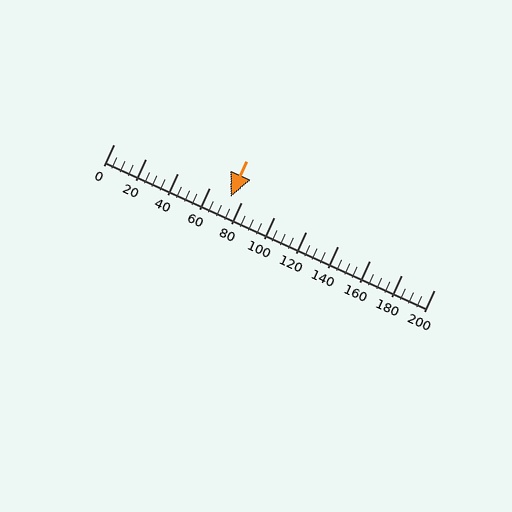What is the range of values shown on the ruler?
The ruler shows values from 0 to 200.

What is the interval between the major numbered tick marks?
The major tick marks are spaced 20 units apart.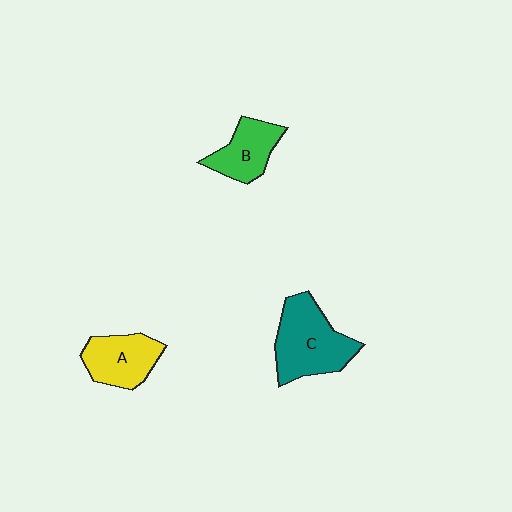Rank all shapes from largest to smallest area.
From largest to smallest: C (teal), A (yellow), B (green).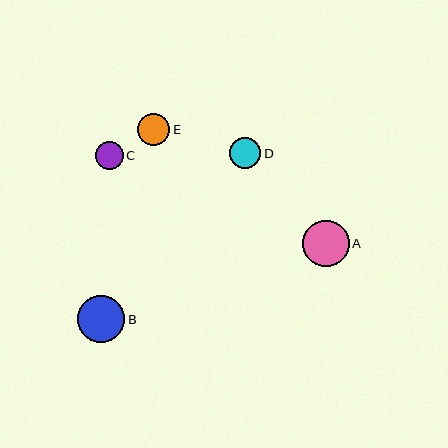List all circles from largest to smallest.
From largest to smallest: B, A, E, D, C.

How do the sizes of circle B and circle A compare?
Circle B and circle A are approximately the same size.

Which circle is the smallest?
Circle C is the smallest with a size of approximately 28 pixels.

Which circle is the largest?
Circle B is the largest with a size of approximately 47 pixels.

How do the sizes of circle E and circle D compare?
Circle E and circle D are approximately the same size.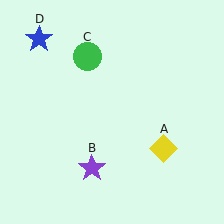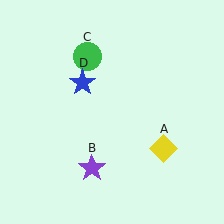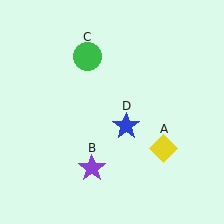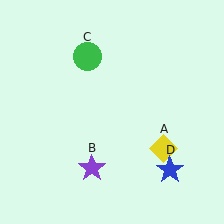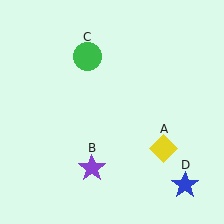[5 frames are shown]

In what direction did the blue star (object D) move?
The blue star (object D) moved down and to the right.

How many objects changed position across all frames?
1 object changed position: blue star (object D).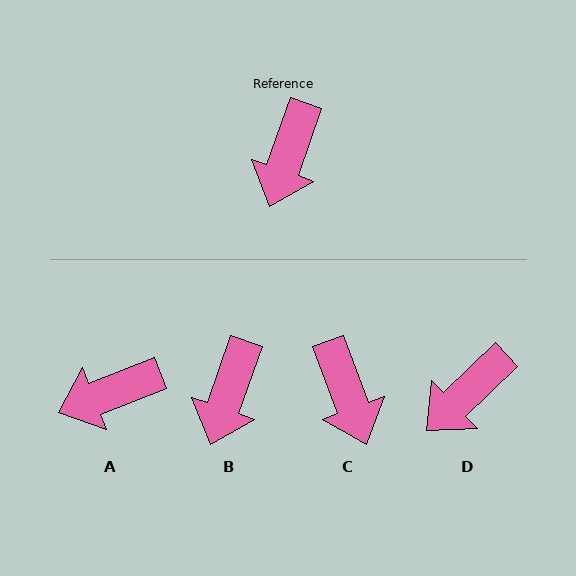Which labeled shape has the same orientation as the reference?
B.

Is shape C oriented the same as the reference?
No, it is off by about 39 degrees.